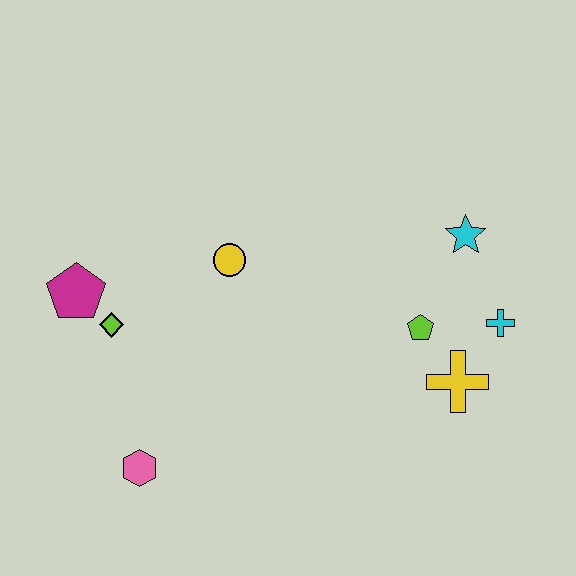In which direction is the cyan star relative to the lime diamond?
The cyan star is to the right of the lime diamond.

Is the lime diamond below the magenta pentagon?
Yes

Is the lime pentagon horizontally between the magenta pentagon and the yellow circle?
No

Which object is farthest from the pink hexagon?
The cyan star is farthest from the pink hexagon.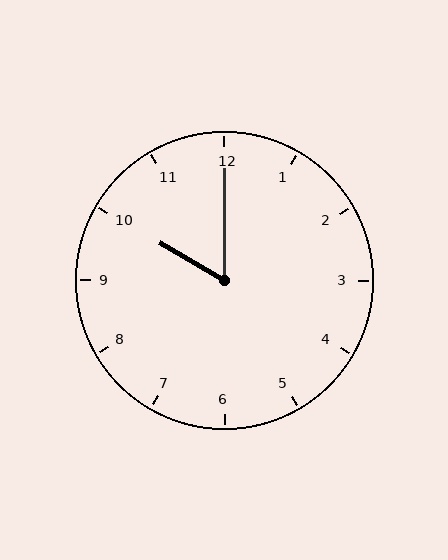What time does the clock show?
10:00.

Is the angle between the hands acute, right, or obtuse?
It is acute.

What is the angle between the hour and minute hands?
Approximately 60 degrees.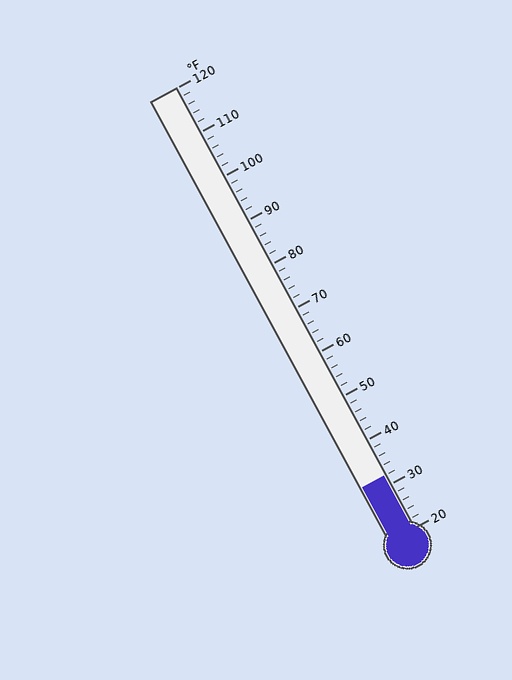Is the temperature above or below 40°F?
The temperature is below 40°F.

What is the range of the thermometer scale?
The thermometer scale ranges from 20°F to 120°F.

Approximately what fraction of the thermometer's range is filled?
The thermometer is filled to approximately 10% of its range.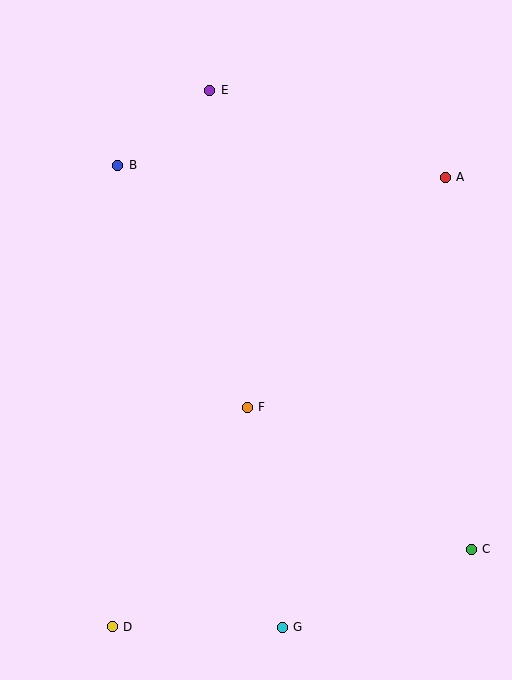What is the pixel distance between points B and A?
The distance between B and A is 328 pixels.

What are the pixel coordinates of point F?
Point F is at (247, 407).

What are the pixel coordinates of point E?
Point E is at (210, 90).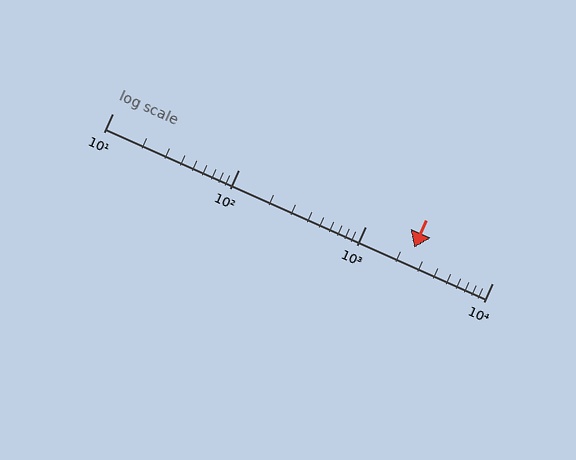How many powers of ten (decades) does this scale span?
The scale spans 3 decades, from 10 to 10000.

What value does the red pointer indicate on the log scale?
The pointer indicates approximately 2400.